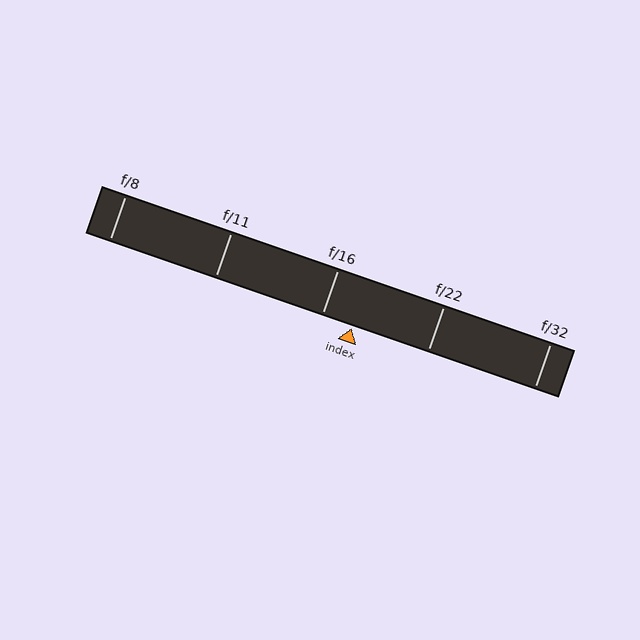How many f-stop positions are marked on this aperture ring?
There are 5 f-stop positions marked.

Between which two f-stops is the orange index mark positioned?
The index mark is between f/16 and f/22.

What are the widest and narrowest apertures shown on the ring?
The widest aperture shown is f/8 and the narrowest is f/32.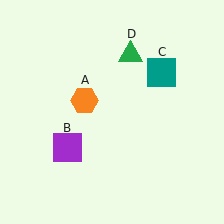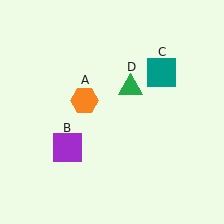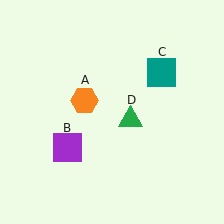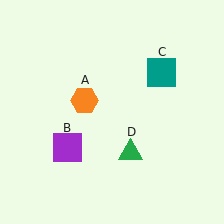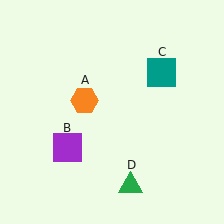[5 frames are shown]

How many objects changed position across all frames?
1 object changed position: green triangle (object D).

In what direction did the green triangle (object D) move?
The green triangle (object D) moved down.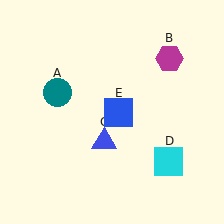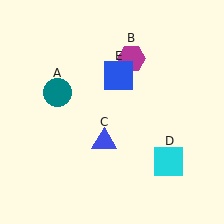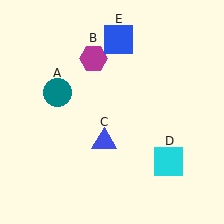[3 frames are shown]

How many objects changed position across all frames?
2 objects changed position: magenta hexagon (object B), blue square (object E).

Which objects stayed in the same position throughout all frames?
Teal circle (object A) and blue triangle (object C) and cyan square (object D) remained stationary.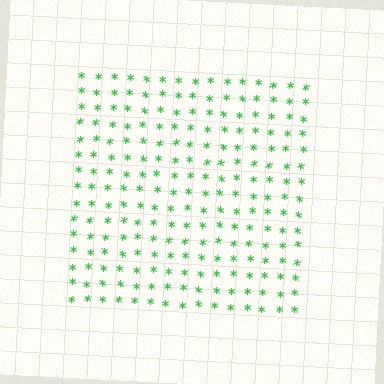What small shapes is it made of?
It is made of small asterisks.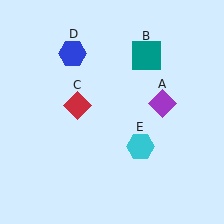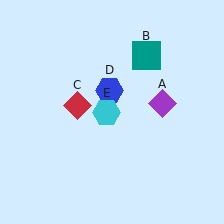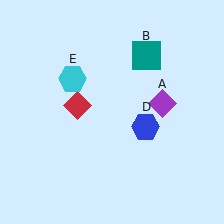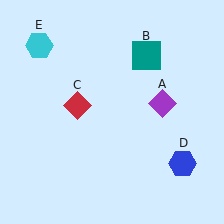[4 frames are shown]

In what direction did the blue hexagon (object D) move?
The blue hexagon (object D) moved down and to the right.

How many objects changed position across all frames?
2 objects changed position: blue hexagon (object D), cyan hexagon (object E).